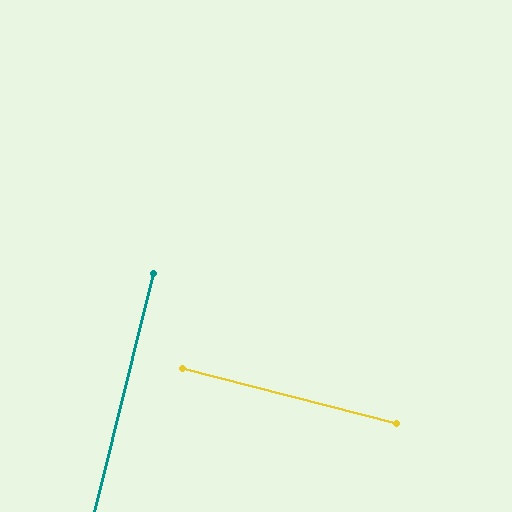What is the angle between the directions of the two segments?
Approximately 89 degrees.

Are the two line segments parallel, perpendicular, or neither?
Perpendicular — they meet at approximately 89°.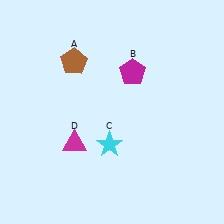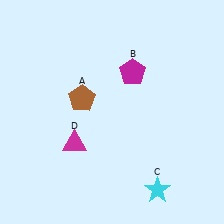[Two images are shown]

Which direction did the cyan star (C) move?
The cyan star (C) moved right.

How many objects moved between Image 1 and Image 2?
2 objects moved between the two images.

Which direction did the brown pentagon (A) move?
The brown pentagon (A) moved down.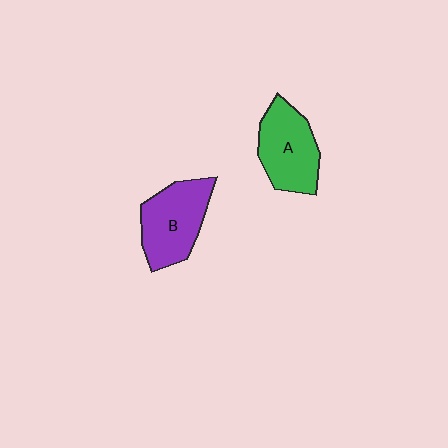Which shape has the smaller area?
Shape A (green).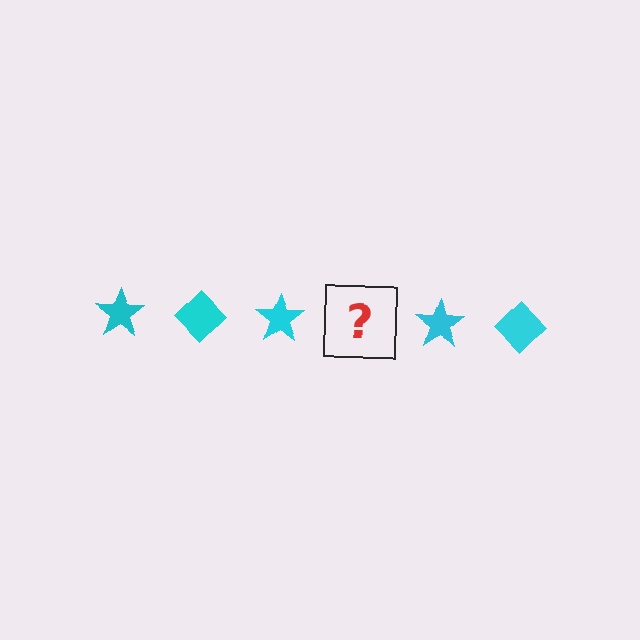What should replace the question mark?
The question mark should be replaced with a cyan diamond.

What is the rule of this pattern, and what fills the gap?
The rule is that the pattern cycles through star, diamond shapes in cyan. The gap should be filled with a cyan diamond.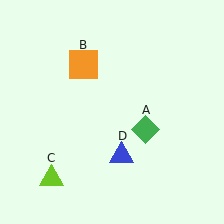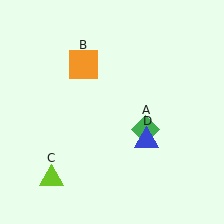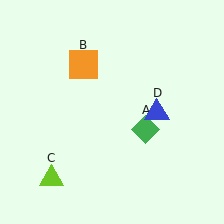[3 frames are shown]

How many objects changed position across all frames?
1 object changed position: blue triangle (object D).